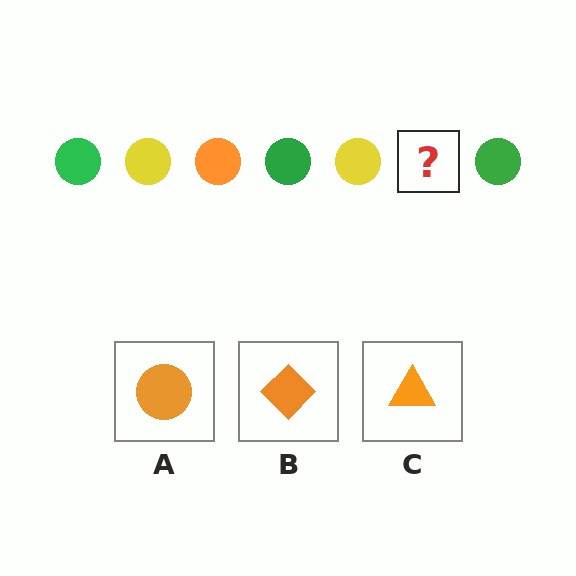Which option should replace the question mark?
Option A.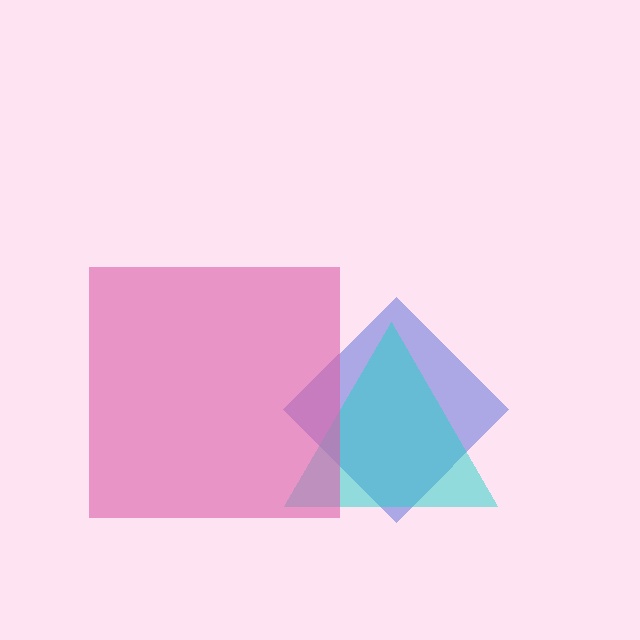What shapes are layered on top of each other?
The layered shapes are: a blue diamond, a cyan triangle, a pink square.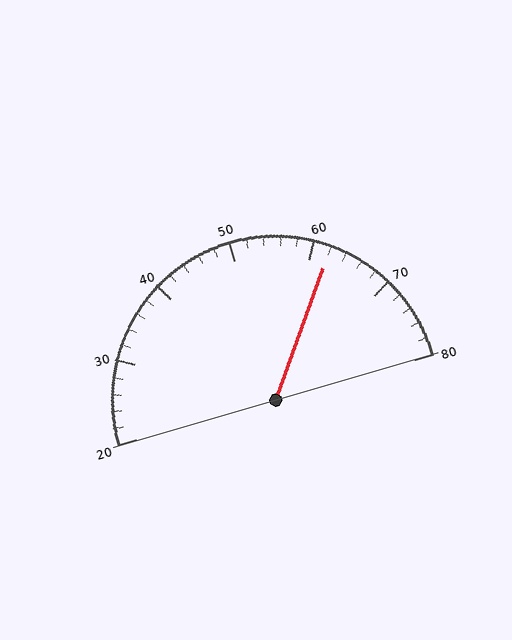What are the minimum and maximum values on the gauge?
The gauge ranges from 20 to 80.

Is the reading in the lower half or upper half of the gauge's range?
The reading is in the upper half of the range (20 to 80).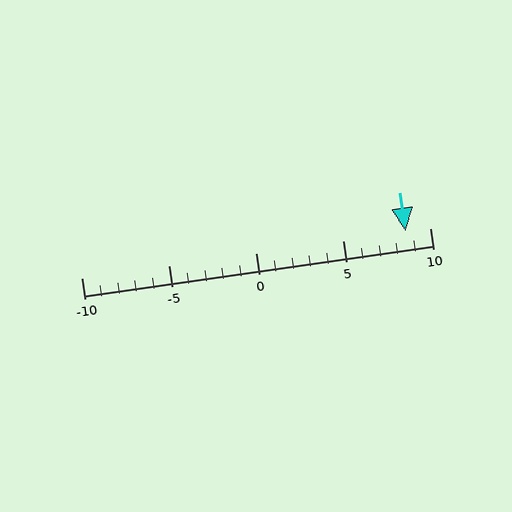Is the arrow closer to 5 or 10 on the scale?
The arrow is closer to 10.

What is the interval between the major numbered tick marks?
The major tick marks are spaced 5 units apart.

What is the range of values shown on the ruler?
The ruler shows values from -10 to 10.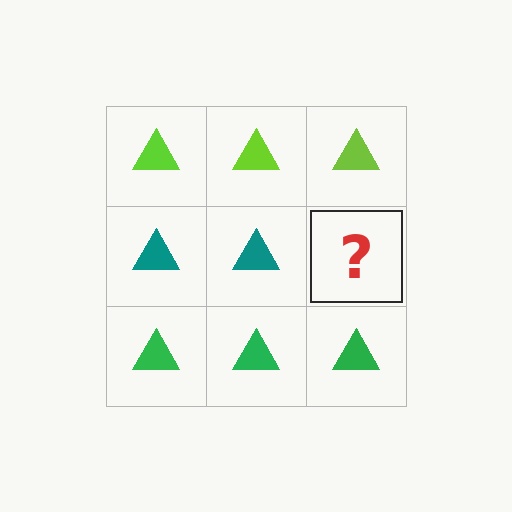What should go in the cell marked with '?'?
The missing cell should contain a teal triangle.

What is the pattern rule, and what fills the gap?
The rule is that each row has a consistent color. The gap should be filled with a teal triangle.